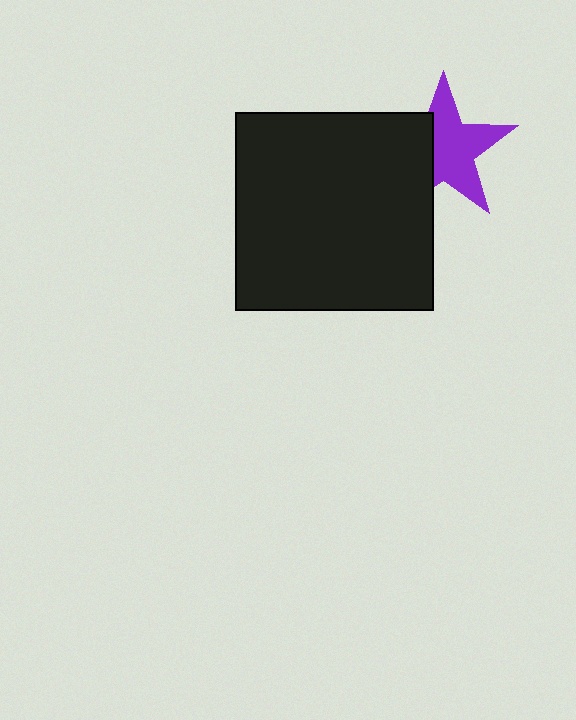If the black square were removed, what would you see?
You would see the complete purple star.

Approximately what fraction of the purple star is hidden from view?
Roughly 36% of the purple star is hidden behind the black square.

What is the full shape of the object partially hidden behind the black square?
The partially hidden object is a purple star.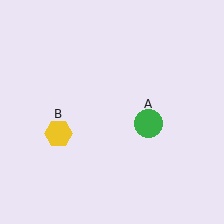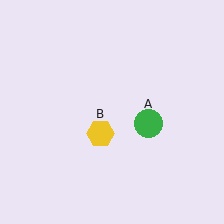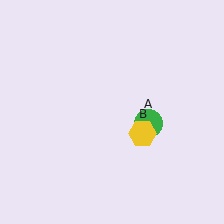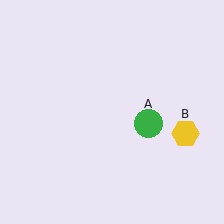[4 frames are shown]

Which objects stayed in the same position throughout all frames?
Green circle (object A) remained stationary.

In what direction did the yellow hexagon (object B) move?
The yellow hexagon (object B) moved right.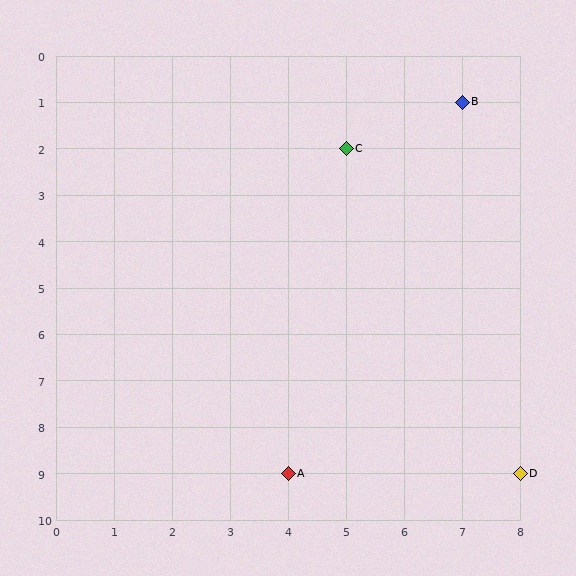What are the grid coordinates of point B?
Point B is at grid coordinates (7, 1).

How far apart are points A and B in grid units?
Points A and B are 3 columns and 8 rows apart (about 8.5 grid units diagonally).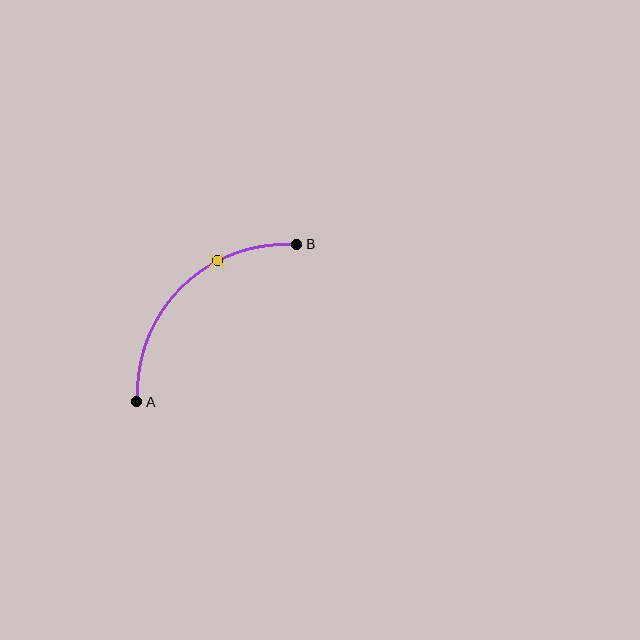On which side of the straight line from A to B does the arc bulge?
The arc bulges above and to the left of the straight line connecting A and B.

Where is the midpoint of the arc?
The arc midpoint is the point on the curve farthest from the straight line joining A and B. It sits above and to the left of that line.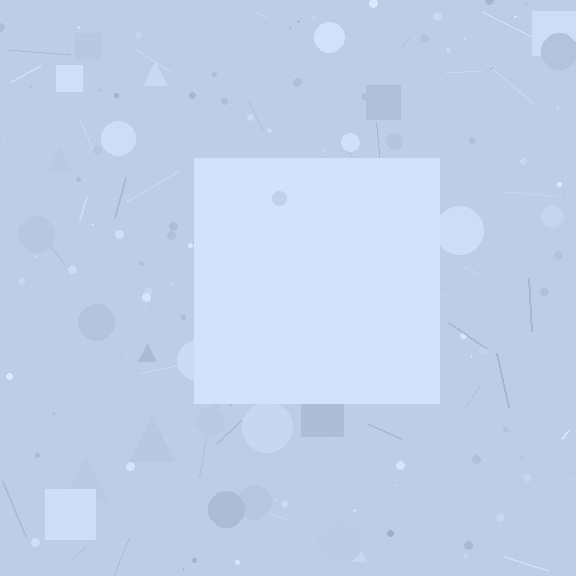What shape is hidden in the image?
A square is hidden in the image.